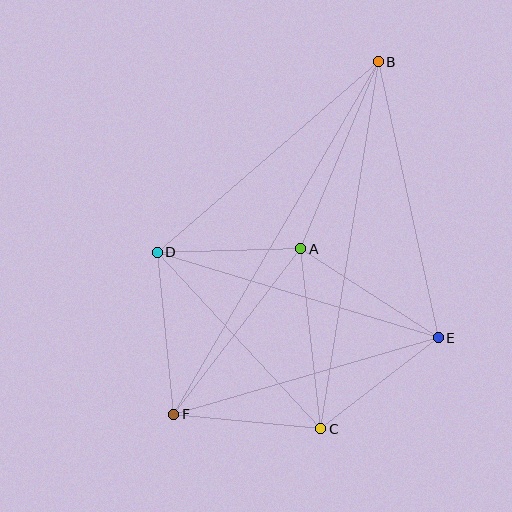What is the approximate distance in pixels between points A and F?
The distance between A and F is approximately 208 pixels.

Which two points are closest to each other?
Points A and D are closest to each other.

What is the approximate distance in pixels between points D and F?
The distance between D and F is approximately 163 pixels.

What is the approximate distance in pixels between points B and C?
The distance between B and C is approximately 372 pixels.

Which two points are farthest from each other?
Points B and F are farthest from each other.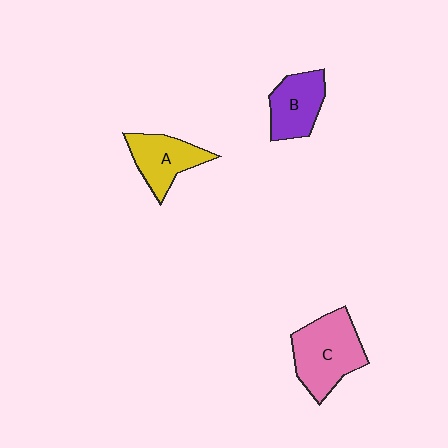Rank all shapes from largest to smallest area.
From largest to smallest: C (pink), A (yellow), B (purple).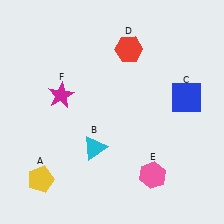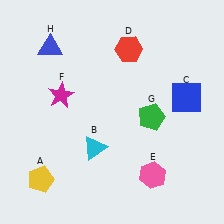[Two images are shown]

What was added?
A green pentagon (G), a blue triangle (H) were added in Image 2.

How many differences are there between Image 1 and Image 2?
There are 2 differences between the two images.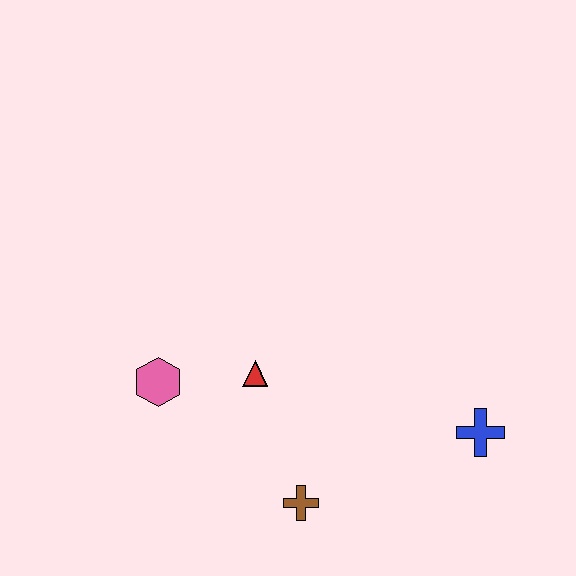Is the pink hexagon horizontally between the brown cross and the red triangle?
No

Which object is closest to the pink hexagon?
The red triangle is closest to the pink hexagon.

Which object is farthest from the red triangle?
The blue cross is farthest from the red triangle.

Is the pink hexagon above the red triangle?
No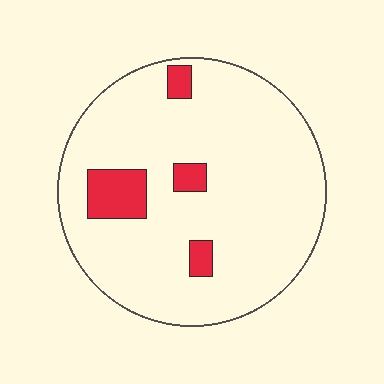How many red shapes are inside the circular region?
4.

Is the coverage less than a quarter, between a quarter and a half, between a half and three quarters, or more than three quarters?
Less than a quarter.